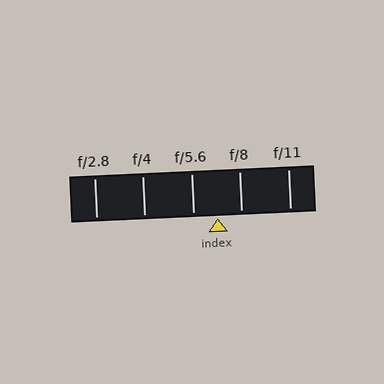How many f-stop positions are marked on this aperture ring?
There are 5 f-stop positions marked.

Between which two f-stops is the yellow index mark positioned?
The index mark is between f/5.6 and f/8.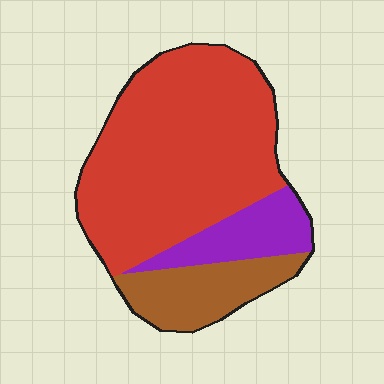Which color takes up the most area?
Red, at roughly 65%.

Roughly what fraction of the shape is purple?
Purple covers about 15% of the shape.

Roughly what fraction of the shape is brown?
Brown takes up about one sixth (1/6) of the shape.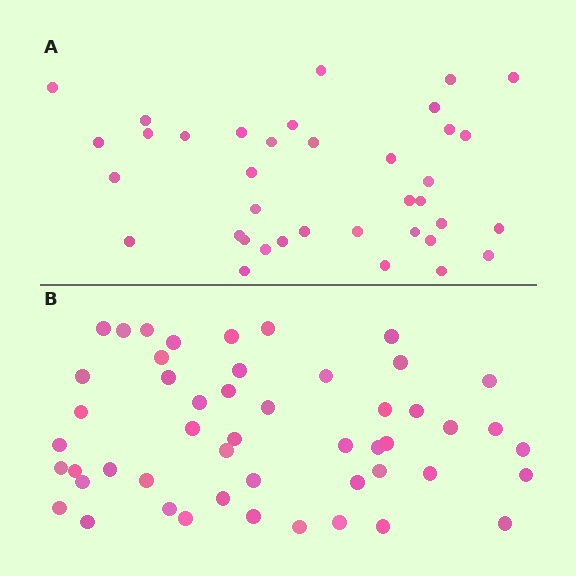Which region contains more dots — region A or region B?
Region B (the bottom region) has more dots.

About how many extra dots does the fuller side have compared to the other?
Region B has approximately 15 more dots than region A.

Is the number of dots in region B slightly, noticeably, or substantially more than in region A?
Region B has noticeably more, but not dramatically so. The ratio is roughly 1.4 to 1.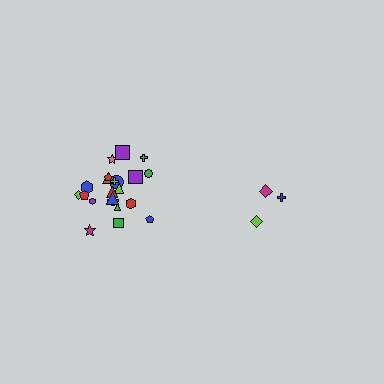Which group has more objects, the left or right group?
The left group.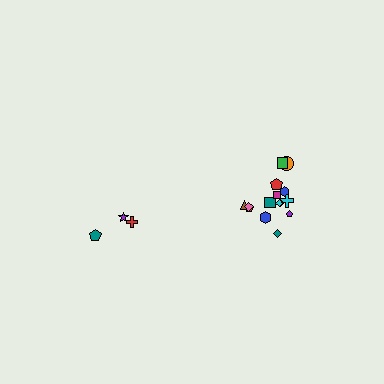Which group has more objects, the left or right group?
The right group.